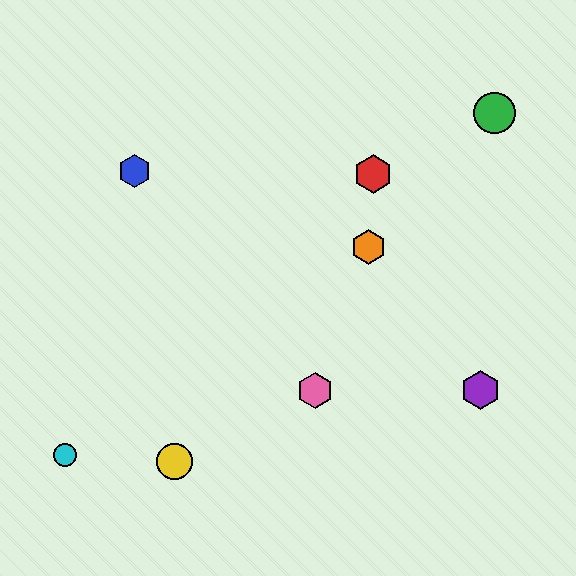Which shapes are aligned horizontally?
The purple hexagon, the pink hexagon are aligned horizontally.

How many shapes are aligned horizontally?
2 shapes (the purple hexagon, the pink hexagon) are aligned horizontally.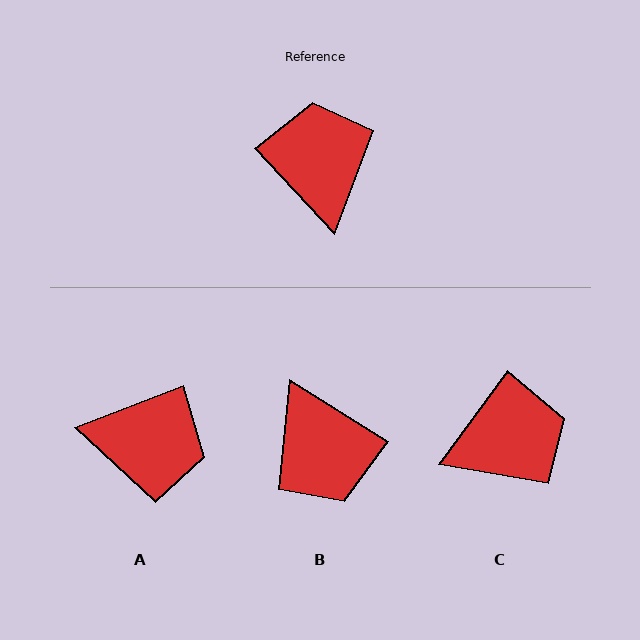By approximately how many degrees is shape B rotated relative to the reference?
Approximately 165 degrees clockwise.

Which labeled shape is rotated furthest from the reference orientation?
B, about 165 degrees away.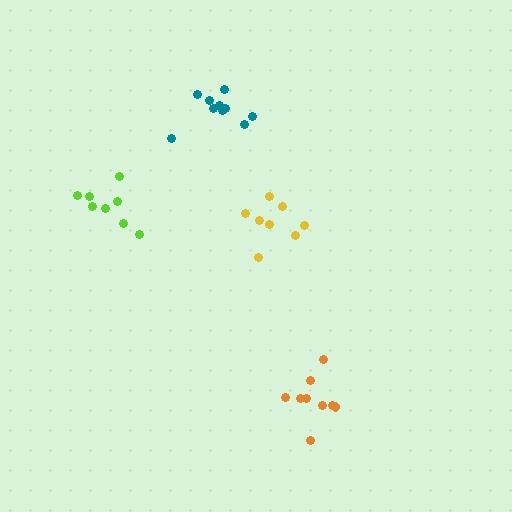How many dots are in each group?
Group 1: 8 dots, Group 2: 9 dots, Group 3: 10 dots, Group 4: 8 dots (35 total).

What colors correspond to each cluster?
The clusters are colored: lime, orange, teal, yellow.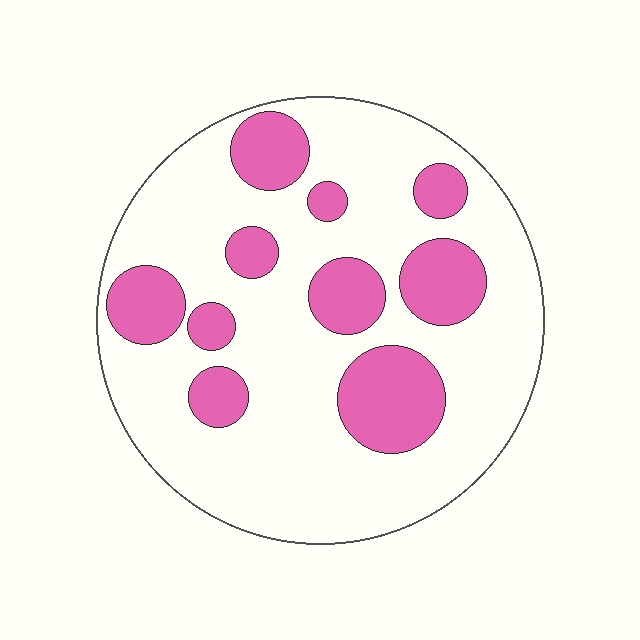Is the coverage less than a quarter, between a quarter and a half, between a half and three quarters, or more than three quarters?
Between a quarter and a half.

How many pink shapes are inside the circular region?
10.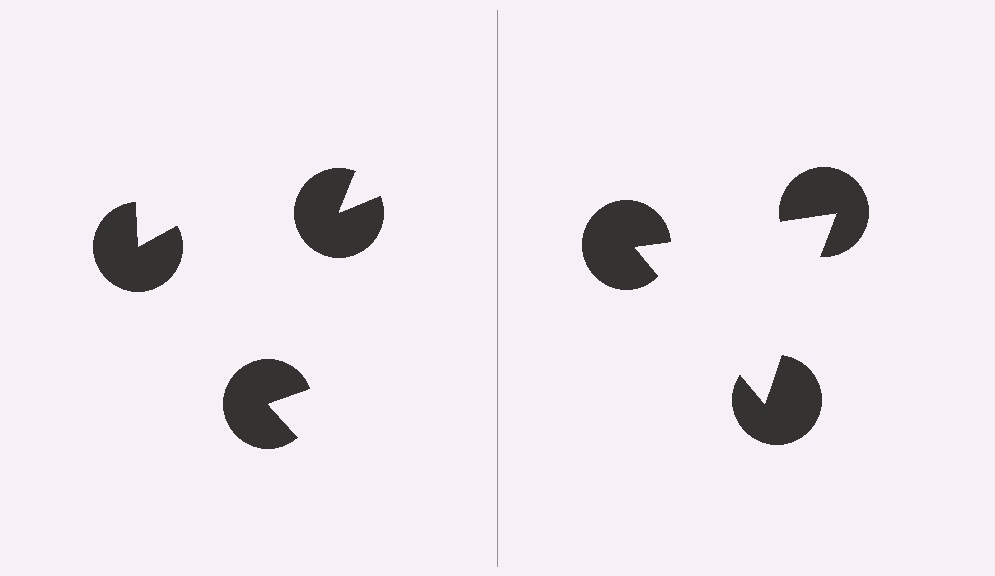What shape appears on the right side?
An illusory triangle.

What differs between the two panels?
The pac-man discs are positioned identically on both sides; only the wedge orientations differ. On the right they align to a triangle; on the left they are misaligned.